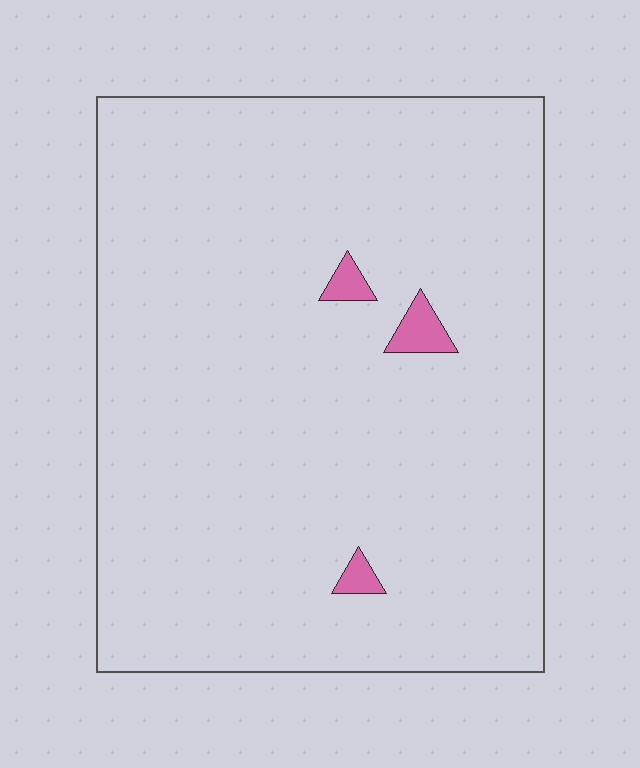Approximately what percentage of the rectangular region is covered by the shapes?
Approximately 0%.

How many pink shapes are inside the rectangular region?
3.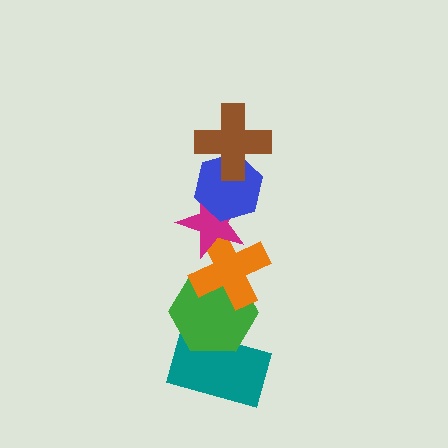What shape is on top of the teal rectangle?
The green hexagon is on top of the teal rectangle.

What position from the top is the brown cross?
The brown cross is 1st from the top.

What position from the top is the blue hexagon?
The blue hexagon is 2nd from the top.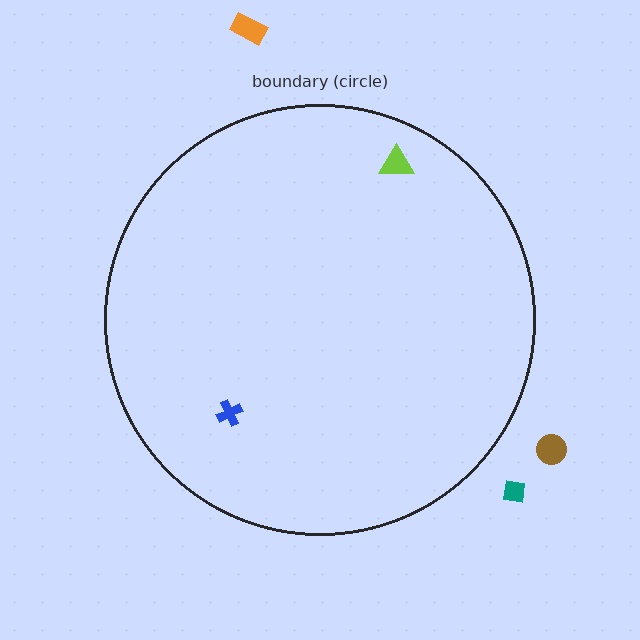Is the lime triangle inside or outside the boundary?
Inside.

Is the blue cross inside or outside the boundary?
Inside.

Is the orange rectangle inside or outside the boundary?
Outside.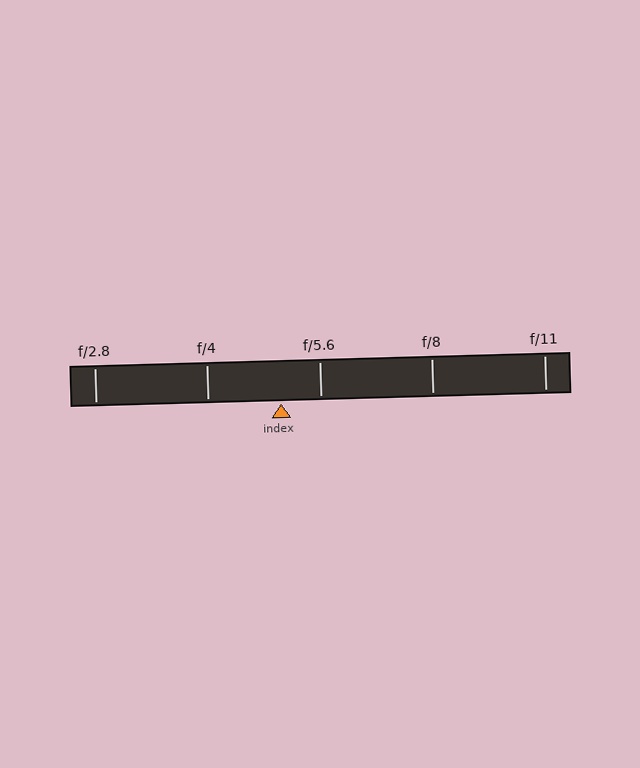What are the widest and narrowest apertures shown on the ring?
The widest aperture shown is f/2.8 and the narrowest is f/11.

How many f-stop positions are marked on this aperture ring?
There are 5 f-stop positions marked.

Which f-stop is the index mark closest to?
The index mark is closest to f/5.6.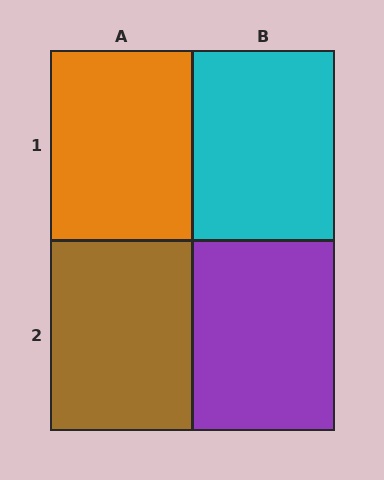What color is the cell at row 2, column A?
Brown.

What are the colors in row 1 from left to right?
Orange, cyan.